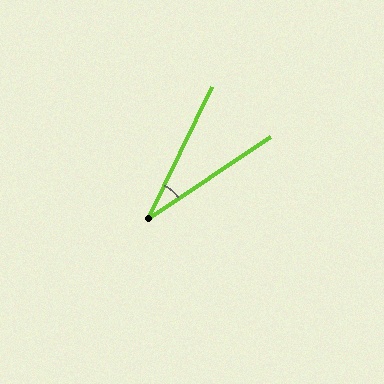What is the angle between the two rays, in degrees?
Approximately 30 degrees.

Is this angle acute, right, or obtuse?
It is acute.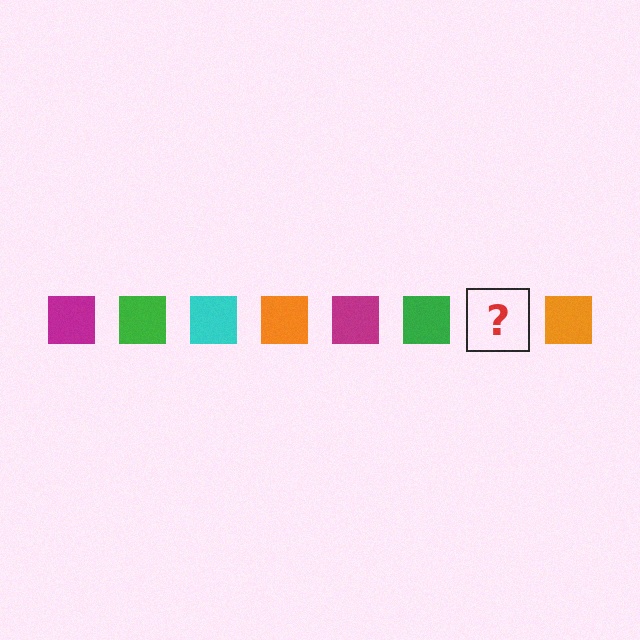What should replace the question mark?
The question mark should be replaced with a cyan square.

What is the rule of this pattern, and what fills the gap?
The rule is that the pattern cycles through magenta, green, cyan, orange squares. The gap should be filled with a cyan square.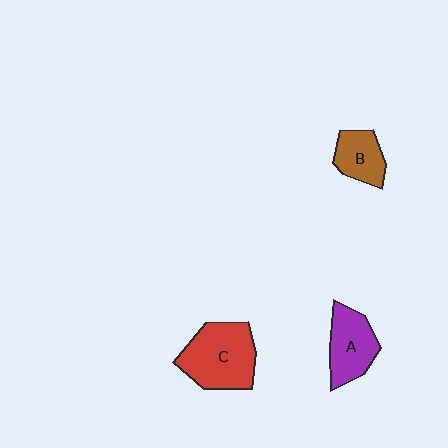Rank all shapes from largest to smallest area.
From largest to smallest: C (red), A (purple), B (brown).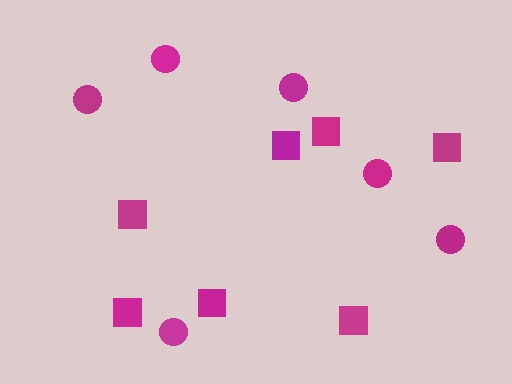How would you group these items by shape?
There are 2 groups: one group of circles (6) and one group of squares (7).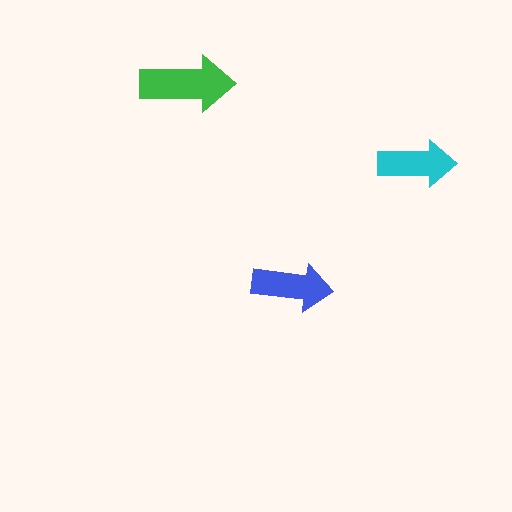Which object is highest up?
The green arrow is topmost.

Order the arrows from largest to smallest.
the green one, the blue one, the cyan one.